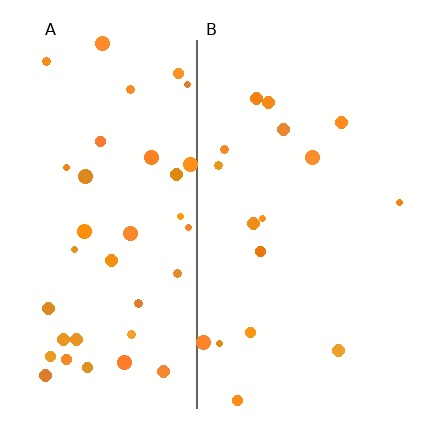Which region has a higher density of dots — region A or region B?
A (the left).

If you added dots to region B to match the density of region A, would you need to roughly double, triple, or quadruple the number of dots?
Approximately double.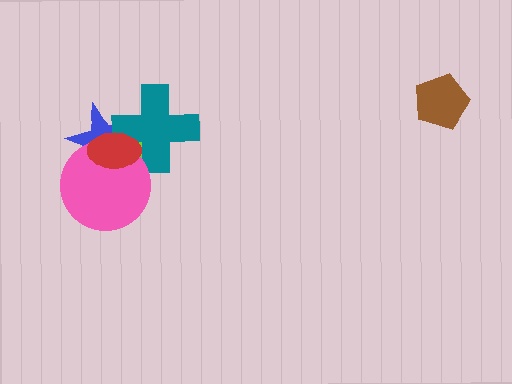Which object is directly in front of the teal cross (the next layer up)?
The pink circle is directly in front of the teal cross.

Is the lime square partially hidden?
Yes, it is partially covered by another shape.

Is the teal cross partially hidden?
Yes, it is partially covered by another shape.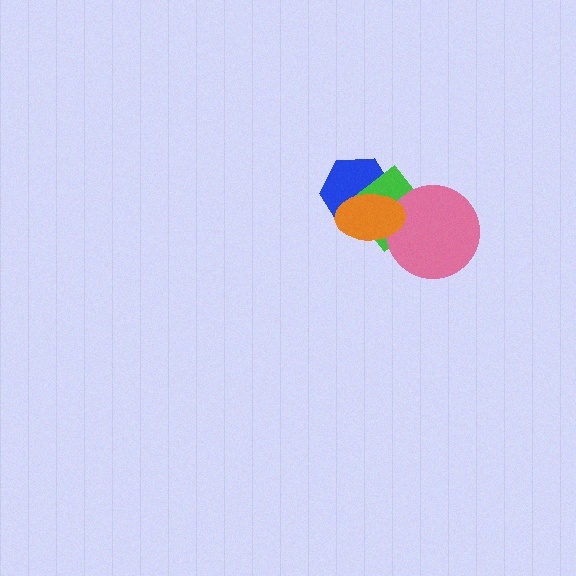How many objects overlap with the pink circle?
2 objects overlap with the pink circle.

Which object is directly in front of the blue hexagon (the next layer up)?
The green diamond is directly in front of the blue hexagon.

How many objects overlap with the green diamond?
3 objects overlap with the green diamond.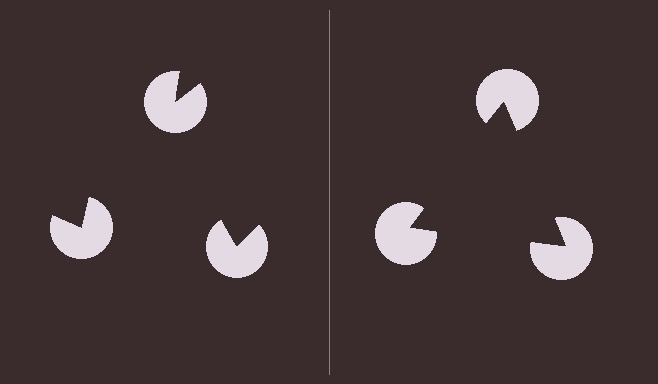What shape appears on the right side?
An illusory triangle.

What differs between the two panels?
The pac-man discs are positioned identically on both sides; only the wedge orientations differ. On the right they align to a triangle; on the left they are misaligned.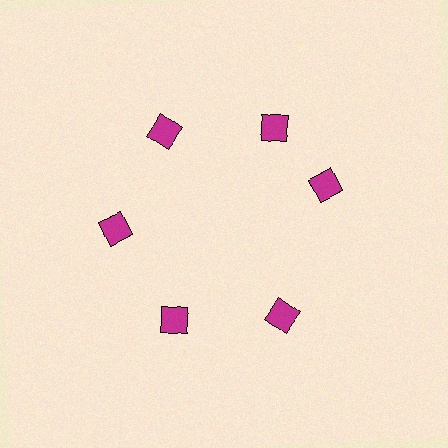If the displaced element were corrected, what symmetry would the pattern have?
It would have 6-fold rotational symmetry — the pattern would map onto itself every 60 degrees.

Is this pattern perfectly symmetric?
No. The 6 magenta squares are arranged in a ring, but one element near the 3 o'clock position is rotated out of alignment along the ring, breaking the 6-fold rotational symmetry.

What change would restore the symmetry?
The symmetry would be restored by rotating it back into even spacing with its neighbors so that all 6 squares sit at equal angles and equal distance from the center.